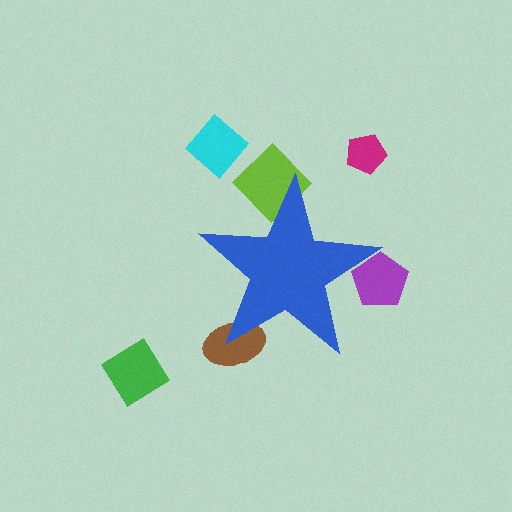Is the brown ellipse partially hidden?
Yes, the brown ellipse is partially hidden behind the blue star.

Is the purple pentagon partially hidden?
Yes, the purple pentagon is partially hidden behind the blue star.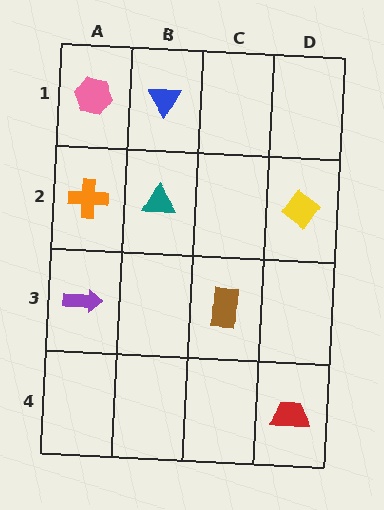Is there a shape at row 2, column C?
No, that cell is empty.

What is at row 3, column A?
A purple arrow.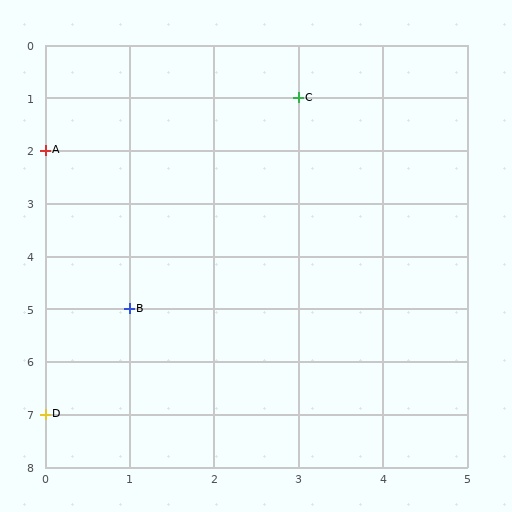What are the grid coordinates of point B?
Point B is at grid coordinates (1, 5).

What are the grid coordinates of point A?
Point A is at grid coordinates (0, 2).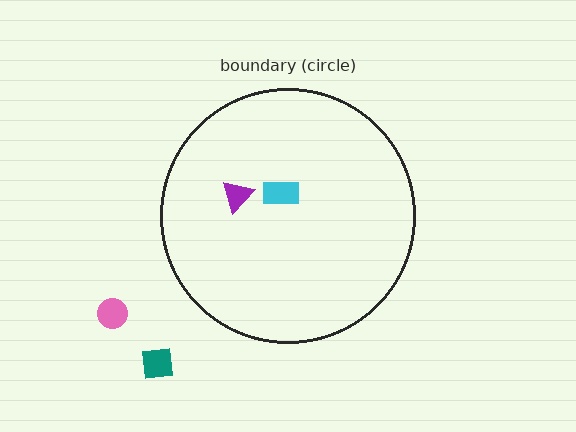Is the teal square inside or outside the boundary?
Outside.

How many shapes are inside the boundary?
2 inside, 2 outside.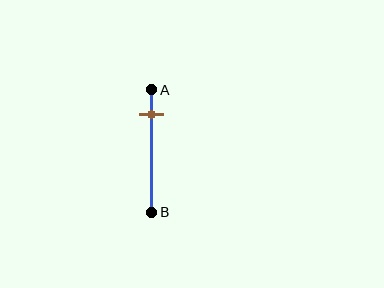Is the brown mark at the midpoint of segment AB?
No, the mark is at about 20% from A, not at the 50% midpoint.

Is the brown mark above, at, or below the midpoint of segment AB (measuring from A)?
The brown mark is above the midpoint of segment AB.